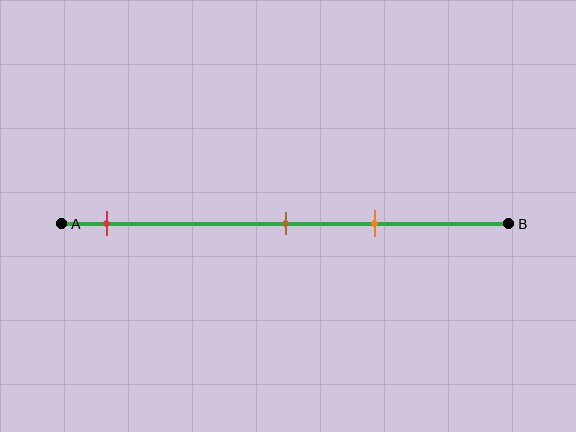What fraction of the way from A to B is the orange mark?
The orange mark is approximately 70% (0.7) of the way from A to B.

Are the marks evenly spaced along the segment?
No, the marks are not evenly spaced.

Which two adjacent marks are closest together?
The brown and orange marks are the closest adjacent pair.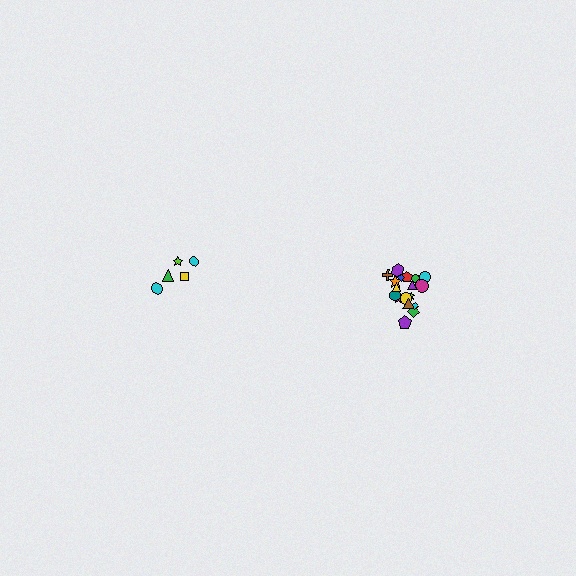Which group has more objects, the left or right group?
The right group.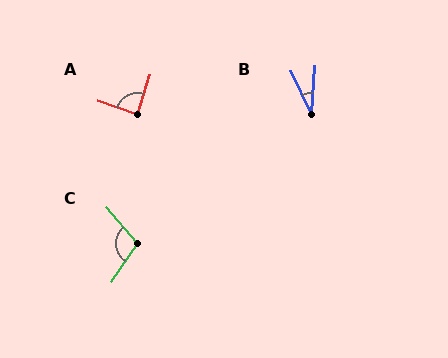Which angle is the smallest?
B, at approximately 29 degrees.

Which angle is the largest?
C, at approximately 106 degrees.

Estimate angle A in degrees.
Approximately 88 degrees.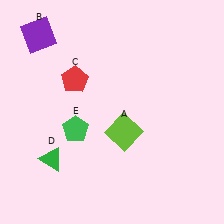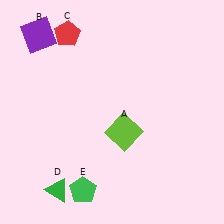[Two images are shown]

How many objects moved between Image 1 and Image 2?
3 objects moved between the two images.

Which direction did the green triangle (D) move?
The green triangle (D) moved down.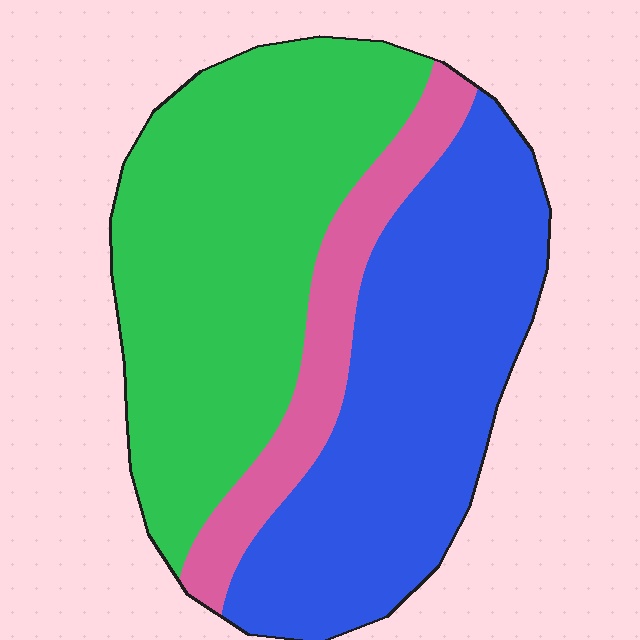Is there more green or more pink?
Green.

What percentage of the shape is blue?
Blue takes up between a third and a half of the shape.